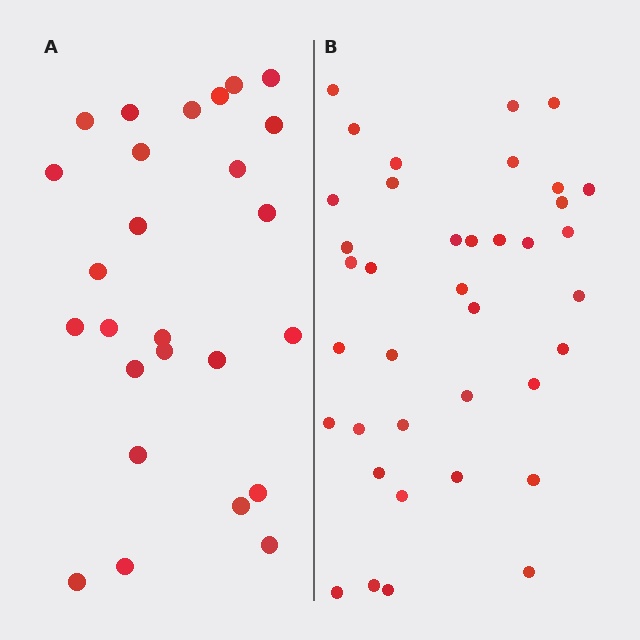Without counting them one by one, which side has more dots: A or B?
Region B (the right region) has more dots.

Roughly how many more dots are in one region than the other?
Region B has roughly 12 or so more dots than region A.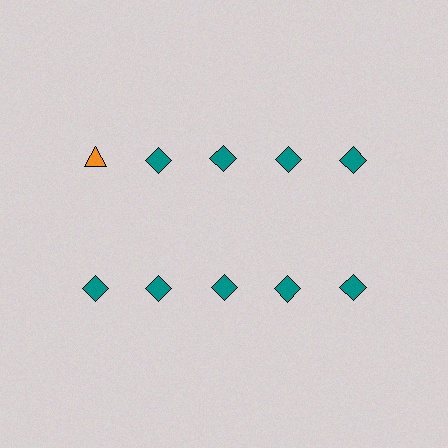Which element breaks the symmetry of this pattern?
The orange triangle in the top row, leftmost column breaks the symmetry. All other shapes are teal diamonds.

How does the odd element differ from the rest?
It differs in both color (orange instead of teal) and shape (triangle instead of diamond).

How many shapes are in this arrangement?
There are 10 shapes arranged in a grid pattern.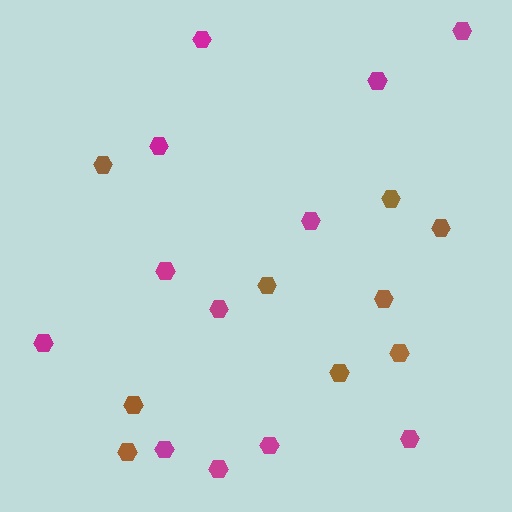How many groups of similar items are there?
There are 2 groups: one group of brown hexagons (9) and one group of magenta hexagons (12).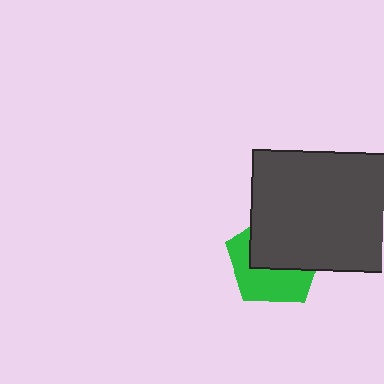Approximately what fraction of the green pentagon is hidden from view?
Roughly 53% of the green pentagon is hidden behind the dark gray rectangle.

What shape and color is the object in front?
The object in front is a dark gray rectangle.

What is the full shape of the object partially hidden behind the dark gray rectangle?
The partially hidden object is a green pentagon.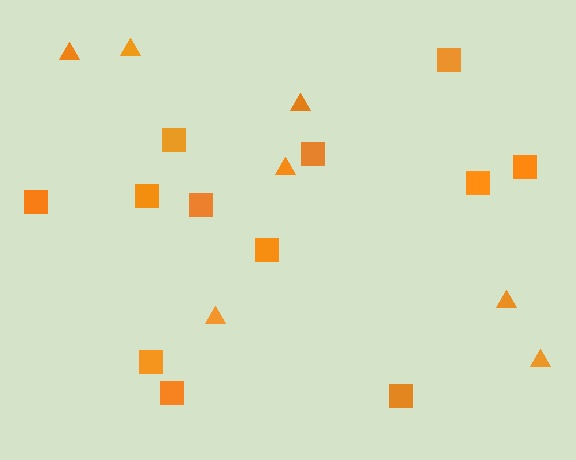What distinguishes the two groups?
There are 2 groups: one group of squares (12) and one group of triangles (7).